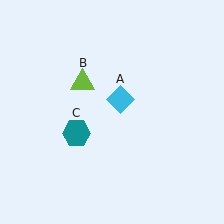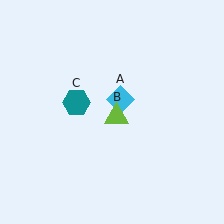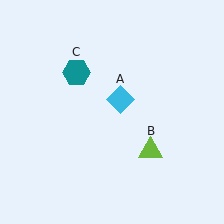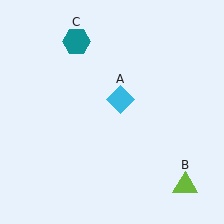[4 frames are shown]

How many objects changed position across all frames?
2 objects changed position: lime triangle (object B), teal hexagon (object C).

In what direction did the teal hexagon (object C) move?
The teal hexagon (object C) moved up.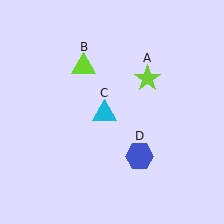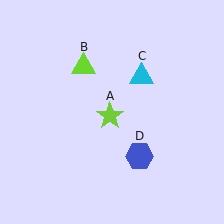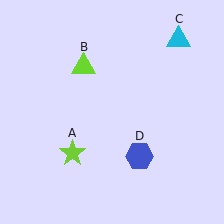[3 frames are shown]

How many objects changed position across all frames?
2 objects changed position: lime star (object A), cyan triangle (object C).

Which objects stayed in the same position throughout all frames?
Lime triangle (object B) and blue hexagon (object D) remained stationary.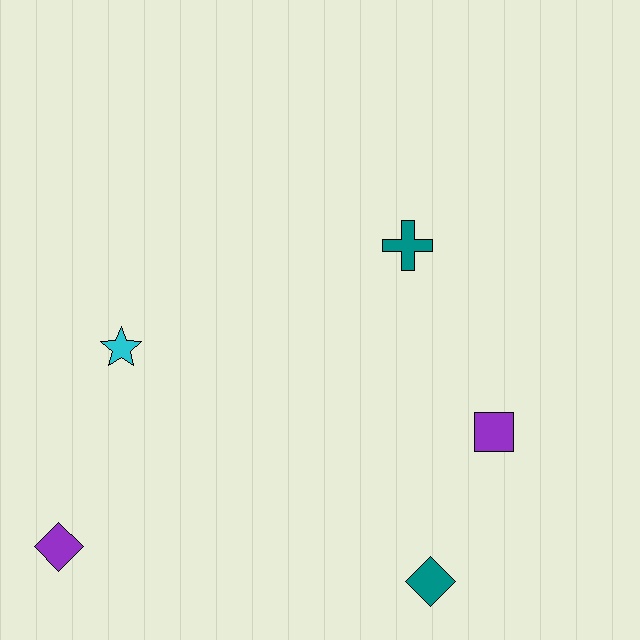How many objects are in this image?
There are 5 objects.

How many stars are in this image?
There is 1 star.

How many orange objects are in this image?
There are no orange objects.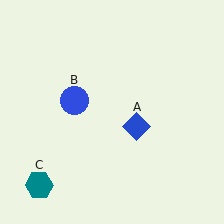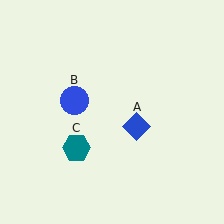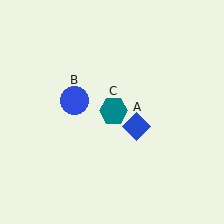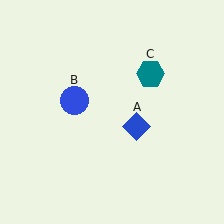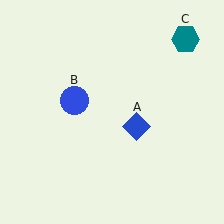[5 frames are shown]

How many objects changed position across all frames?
1 object changed position: teal hexagon (object C).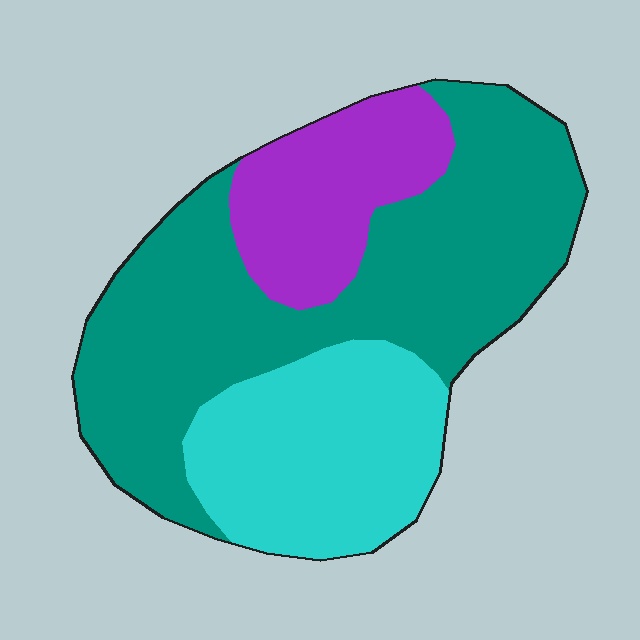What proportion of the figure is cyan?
Cyan takes up between a quarter and a half of the figure.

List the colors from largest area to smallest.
From largest to smallest: teal, cyan, purple.